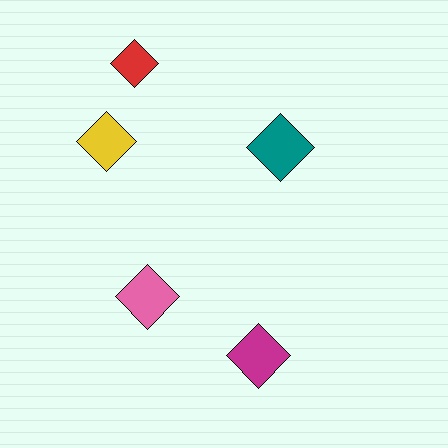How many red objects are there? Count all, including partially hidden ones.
There is 1 red object.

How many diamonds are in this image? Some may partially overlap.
There are 5 diamonds.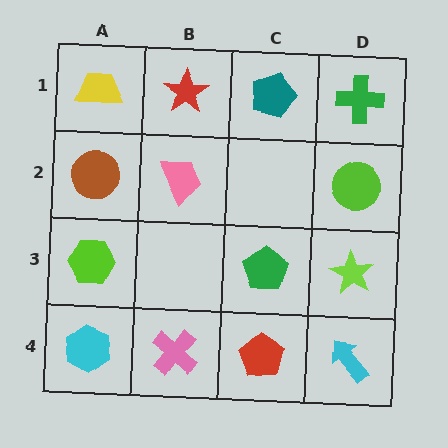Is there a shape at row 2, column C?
No, that cell is empty.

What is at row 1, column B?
A red star.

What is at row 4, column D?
A cyan arrow.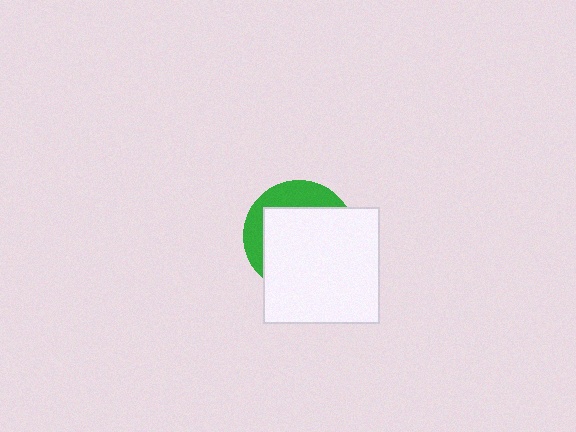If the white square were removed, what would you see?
You would see the complete green circle.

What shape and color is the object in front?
The object in front is a white square.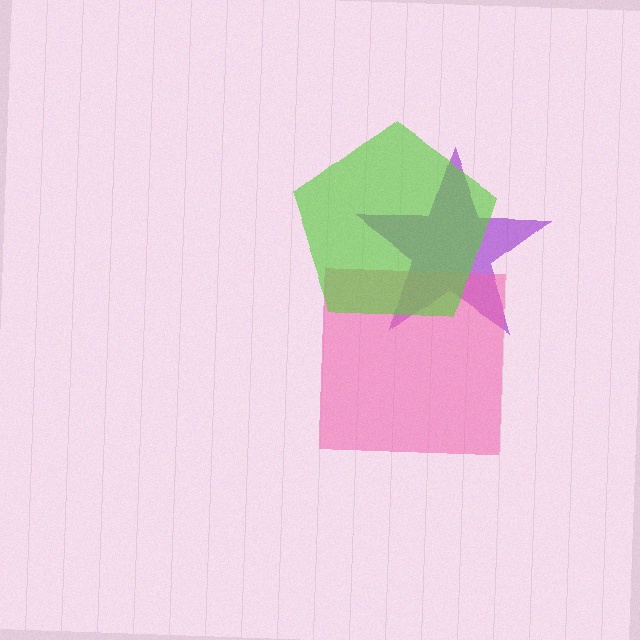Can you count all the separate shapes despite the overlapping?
Yes, there are 3 separate shapes.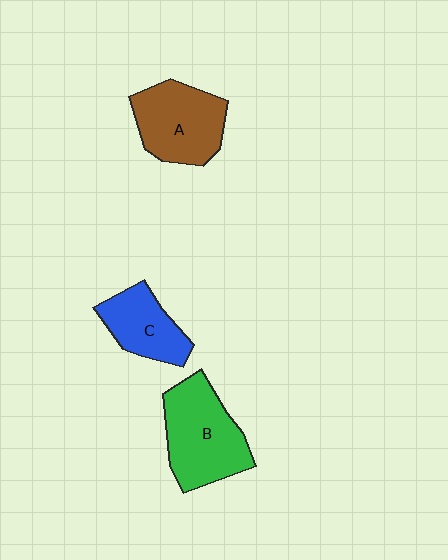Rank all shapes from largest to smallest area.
From largest to smallest: B (green), A (brown), C (blue).